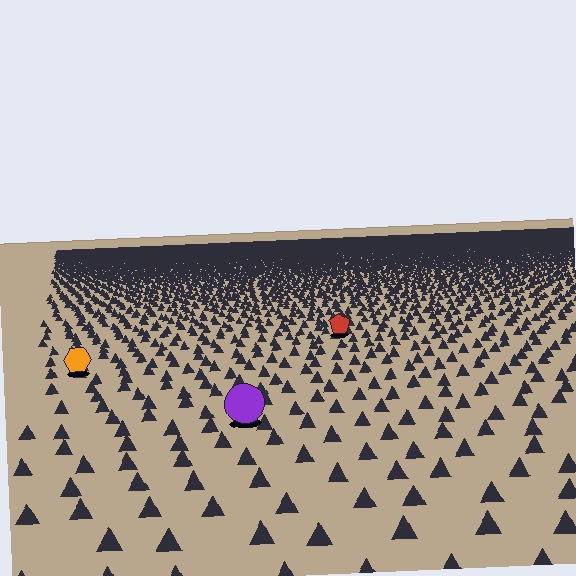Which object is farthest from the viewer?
The red pentagon is farthest from the viewer. It appears smaller and the ground texture around it is denser.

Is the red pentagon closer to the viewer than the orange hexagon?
No. The orange hexagon is closer — you can tell from the texture gradient: the ground texture is coarser near it.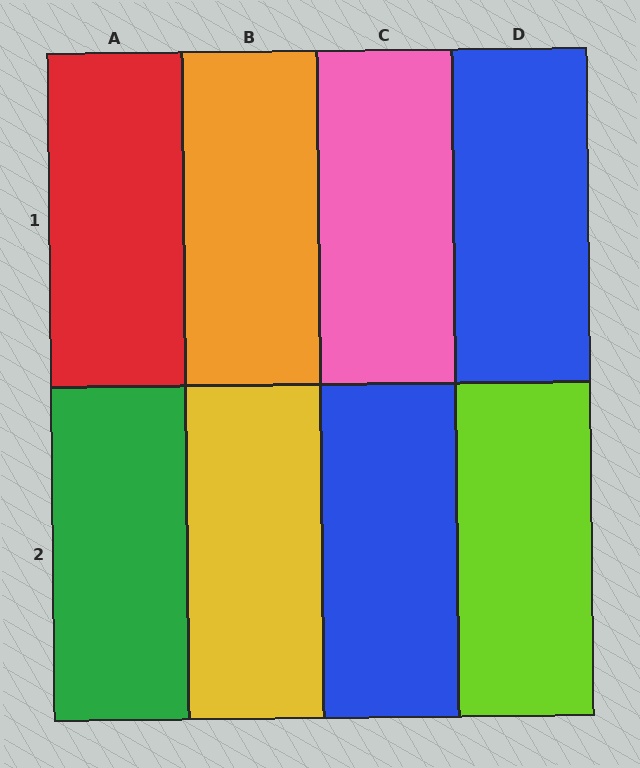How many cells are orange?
1 cell is orange.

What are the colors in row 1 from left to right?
Red, orange, pink, blue.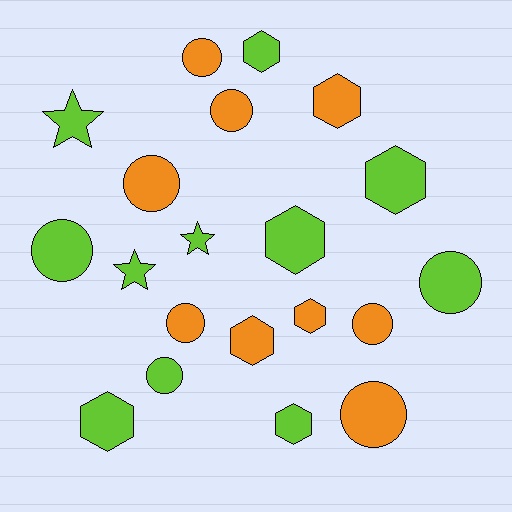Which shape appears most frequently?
Circle, with 9 objects.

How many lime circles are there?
There are 3 lime circles.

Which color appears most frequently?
Lime, with 11 objects.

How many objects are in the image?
There are 20 objects.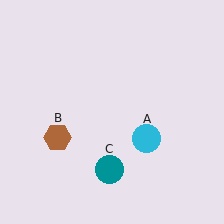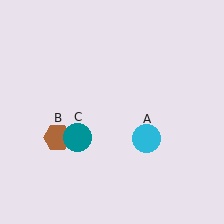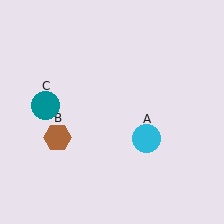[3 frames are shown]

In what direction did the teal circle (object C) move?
The teal circle (object C) moved up and to the left.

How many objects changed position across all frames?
1 object changed position: teal circle (object C).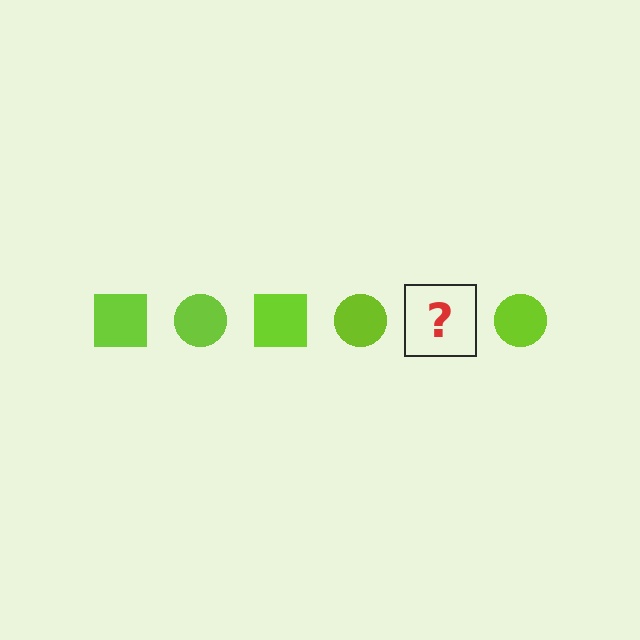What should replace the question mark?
The question mark should be replaced with a lime square.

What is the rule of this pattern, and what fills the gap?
The rule is that the pattern cycles through square, circle shapes in lime. The gap should be filled with a lime square.